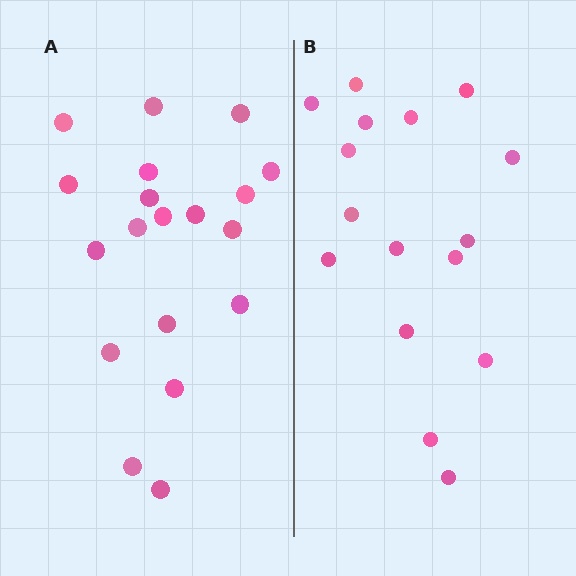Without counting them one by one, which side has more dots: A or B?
Region A (the left region) has more dots.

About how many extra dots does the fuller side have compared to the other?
Region A has just a few more — roughly 2 or 3 more dots than region B.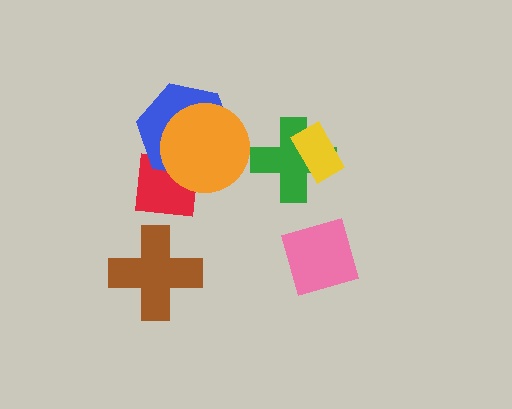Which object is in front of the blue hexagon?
The orange circle is in front of the blue hexagon.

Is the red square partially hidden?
Yes, it is partially covered by another shape.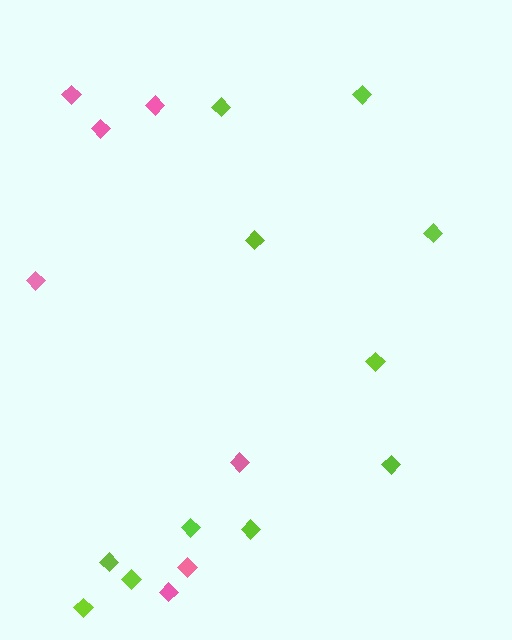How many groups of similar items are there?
There are 2 groups: one group of pink diamonds (7) and one group of lime diamonds (11).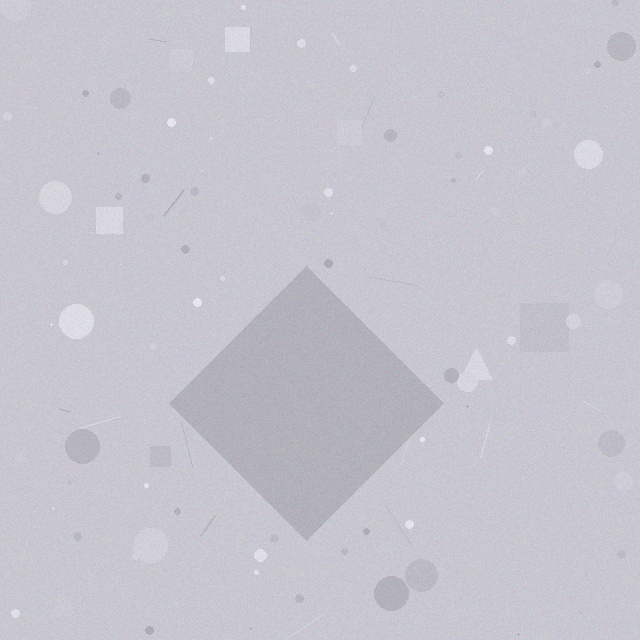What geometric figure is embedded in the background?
A diamond is embedded in the background.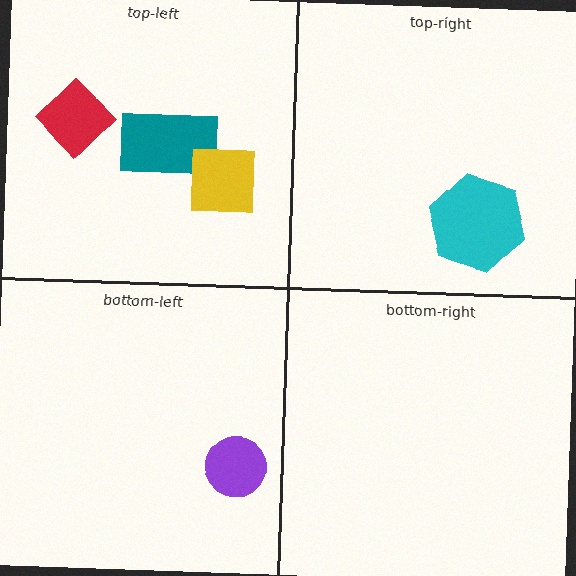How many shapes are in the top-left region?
3.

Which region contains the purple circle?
The bottom-left region.